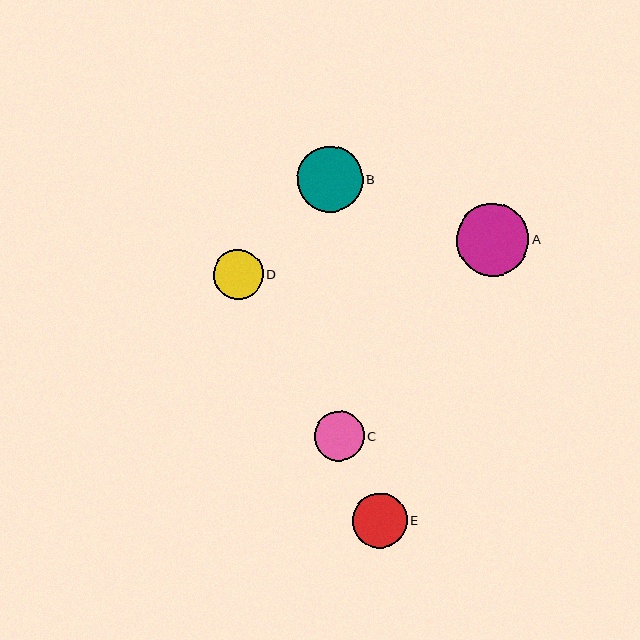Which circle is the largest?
Circle A is the largest with a size of approximately 72 pixels.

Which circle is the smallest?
Circle C is the smallest with a size of approximately 49 pixels.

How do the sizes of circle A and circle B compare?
Circle A and circle B are approximately the same size.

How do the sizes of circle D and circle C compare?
Circle D and circle C are approximately the same size.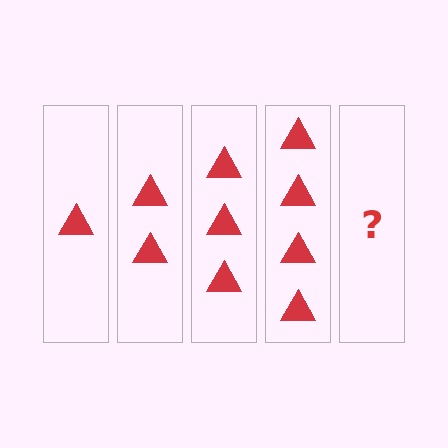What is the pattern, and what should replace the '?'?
The pattern is that each step adds one more triangle. The '?' should be 5 triangles.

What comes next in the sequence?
The next element should be 5 triangles.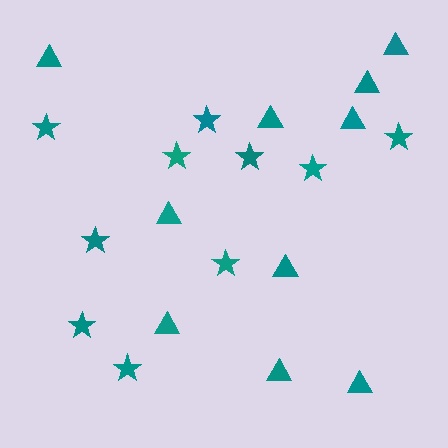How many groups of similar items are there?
There are 2 groups: one group of stars (10) and one group of triangles (10).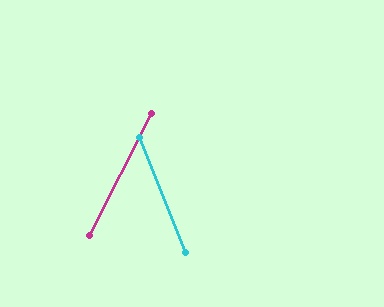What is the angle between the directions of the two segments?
Approximately 50 degrees.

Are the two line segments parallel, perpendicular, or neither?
Neither parallel nor perpendicular — they differ by about 50°.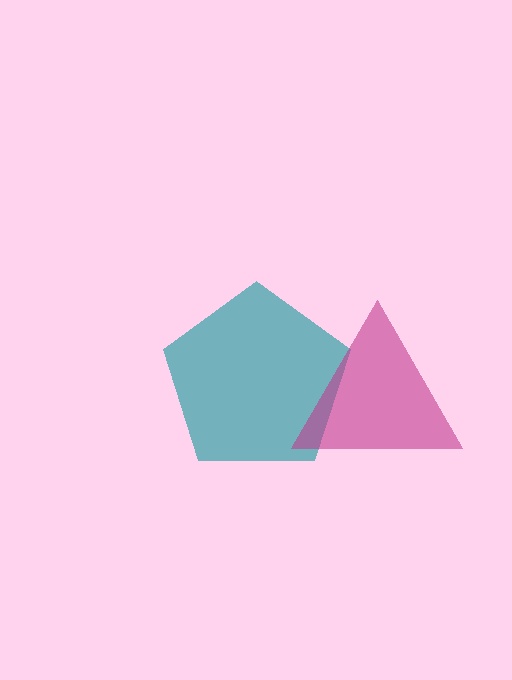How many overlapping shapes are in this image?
There are 2 overlapping shapes in the image.